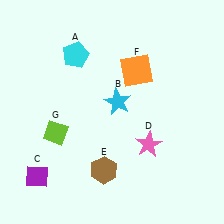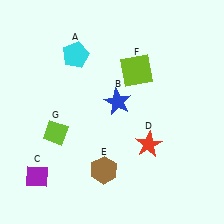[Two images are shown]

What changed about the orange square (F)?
In Image 1, F is orange. In Image 2, it changed to lime.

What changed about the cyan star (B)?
In Image 1, B is cyan. In Image 2, it changed to blue.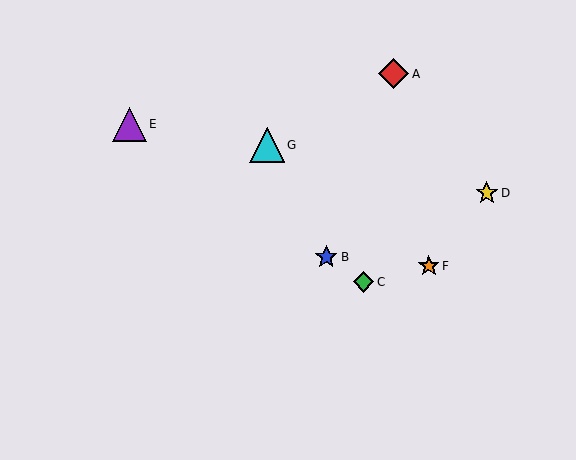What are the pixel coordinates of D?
Object D is at (487, 193).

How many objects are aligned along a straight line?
3 objects (B, C, E) are aligned along a straight line.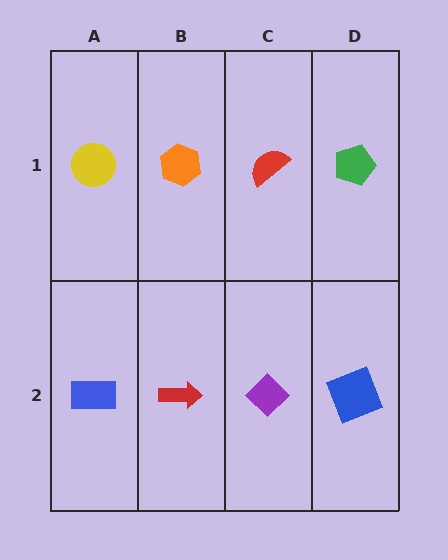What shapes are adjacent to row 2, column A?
A yellow circle (row 1, column A), a red arrow (row 2, column B).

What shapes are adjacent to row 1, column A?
A blue rectangle (row 2, column A), an orange hexagon (row 1, column B).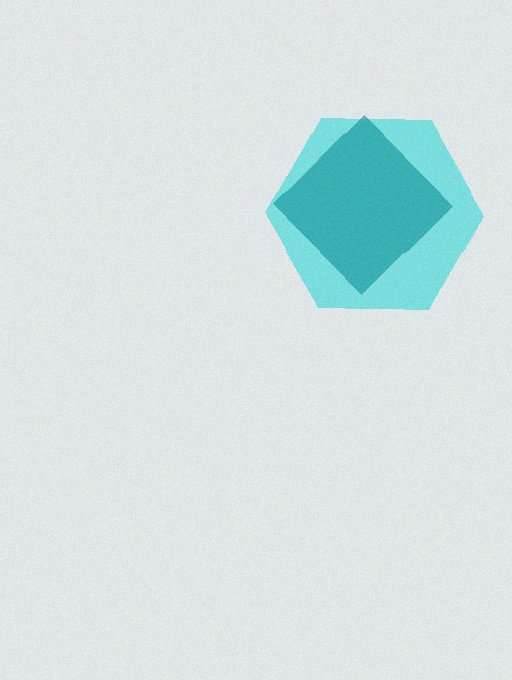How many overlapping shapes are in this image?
There are 2 overlapping shapes in the image.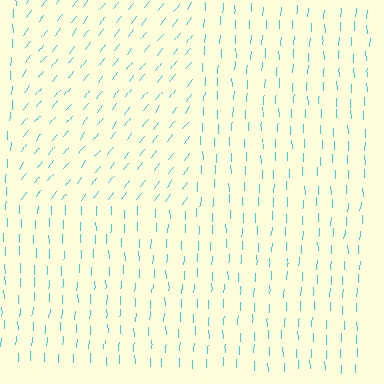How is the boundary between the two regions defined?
The boundary is defined purely by a change in line orientation (approximately 37 degrees difference). All lines are the same color and thickness.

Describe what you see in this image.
The image is filled with small cyan line segments. A rectangle region in the image has lines oriented differently from the surrounding lines, creating a visible texture boundary.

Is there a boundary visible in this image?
Yes, there is a texture boundary formed by a change in line orientation.